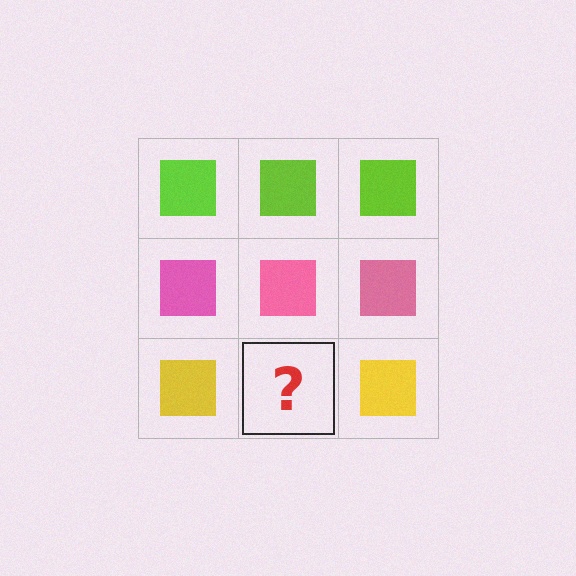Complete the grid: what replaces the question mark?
The question mark should be replaced with a yellow square.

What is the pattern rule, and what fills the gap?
The rule is that each row has a consistent color. The gap should be filled with a yellow square.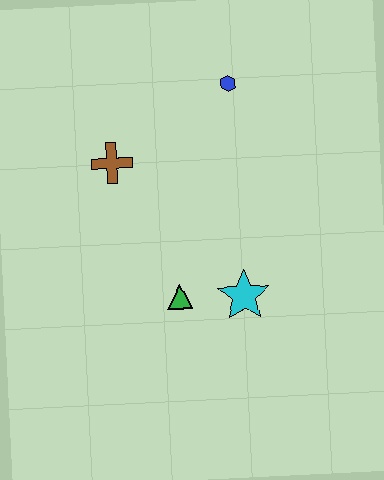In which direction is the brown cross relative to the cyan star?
The brown cross is above the cyan star.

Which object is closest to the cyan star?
The green triangle is closest to the cyan star.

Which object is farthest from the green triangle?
The blue hexagon is farthest from the green triangle.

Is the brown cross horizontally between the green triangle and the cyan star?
No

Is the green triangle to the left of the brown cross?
No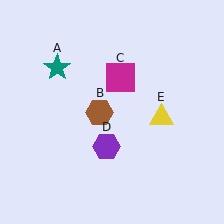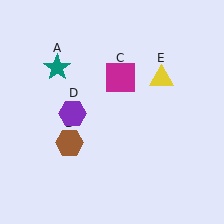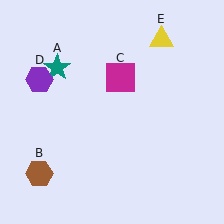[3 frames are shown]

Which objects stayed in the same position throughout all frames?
Teal star (object A) and magenta square (object C) remained stationary.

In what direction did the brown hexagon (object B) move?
The brown hexagon (object B) moved down and to the left.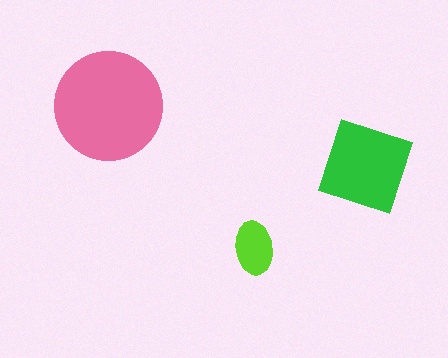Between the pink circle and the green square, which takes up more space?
The pink circle.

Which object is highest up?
The pink circle is topmost.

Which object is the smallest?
The lime ellipse.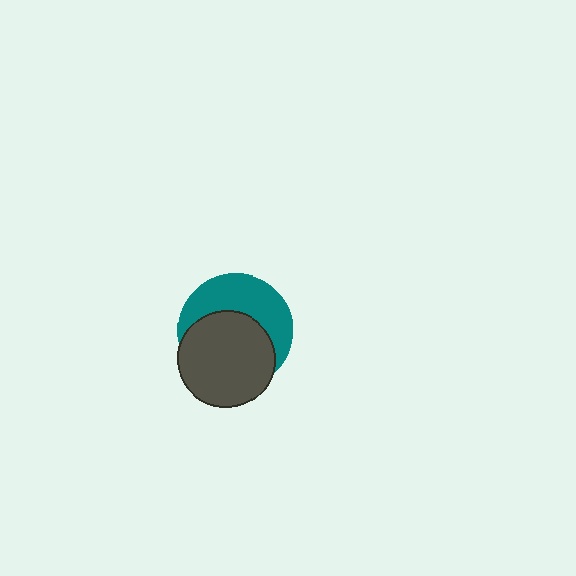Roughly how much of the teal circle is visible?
A small part of it is visible (roughly 45%).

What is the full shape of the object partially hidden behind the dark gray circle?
The partially hidden object is a teal circle.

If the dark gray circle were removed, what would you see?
You would see the complete teal circle.